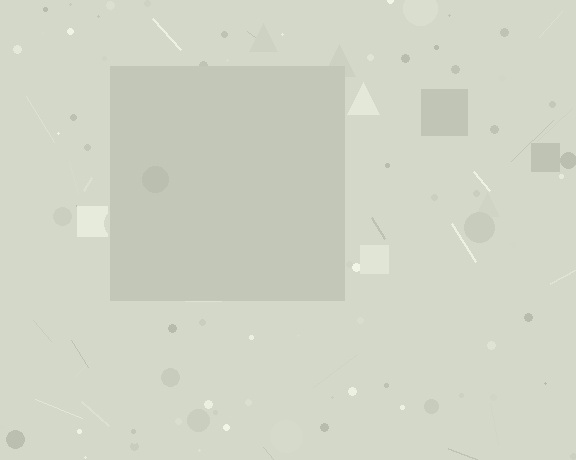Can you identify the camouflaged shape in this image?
The camouflaged shape is a square.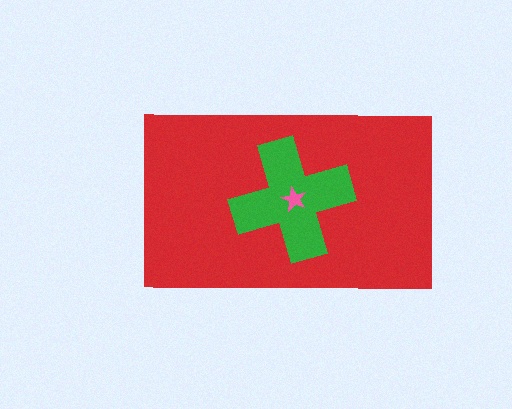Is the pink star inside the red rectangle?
Yes.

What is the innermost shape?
The pink star.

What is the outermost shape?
The red rectangle.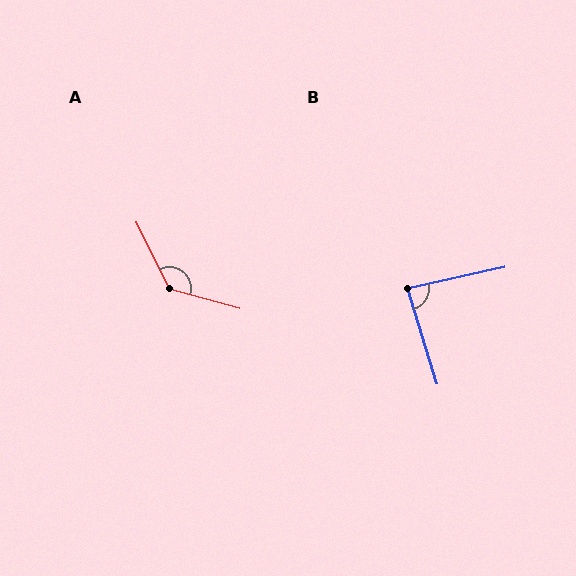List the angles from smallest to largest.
B (85°), A (131°).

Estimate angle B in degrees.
Approximately 85 degrees.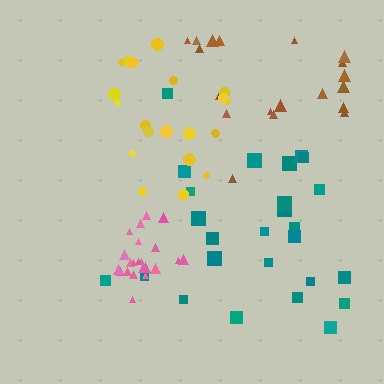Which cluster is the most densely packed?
Pink.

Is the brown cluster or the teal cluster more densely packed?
Teal.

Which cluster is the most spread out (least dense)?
Brown.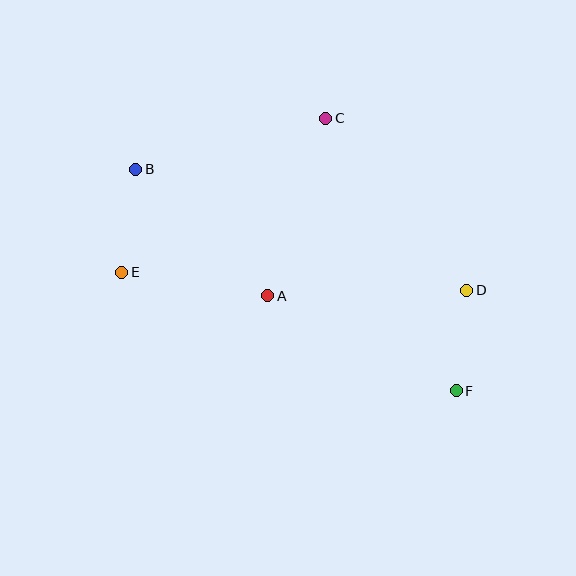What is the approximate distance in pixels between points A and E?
The distance between A and E is approximately 148 pixels.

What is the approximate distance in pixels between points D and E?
The distance between D and E is approximately 346 pixels.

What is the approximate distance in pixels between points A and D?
The distance between A and D is approximately 199 pixels.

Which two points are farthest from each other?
Points B and F are farthest from each other.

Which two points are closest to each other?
Points D and F are closest to each other.